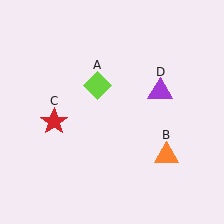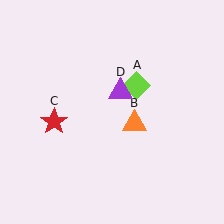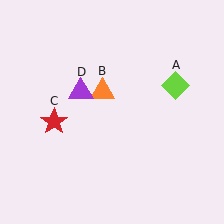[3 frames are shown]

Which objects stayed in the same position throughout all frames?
Red star (object C) remained stationary.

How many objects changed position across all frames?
3 objects changed position: lime diamond (object A), orange triangle (object B), purple triangle (object D).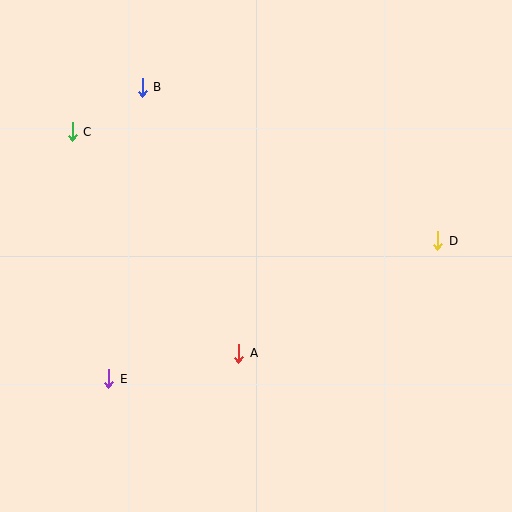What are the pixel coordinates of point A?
Point A is at (239, 353).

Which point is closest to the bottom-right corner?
Point D is closest to the bottom-right corner.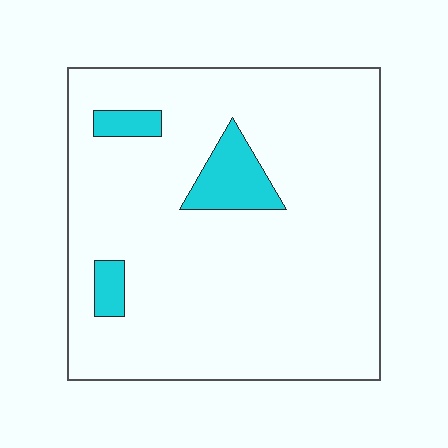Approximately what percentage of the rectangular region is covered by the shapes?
Approximately 10%.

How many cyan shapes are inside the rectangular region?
3.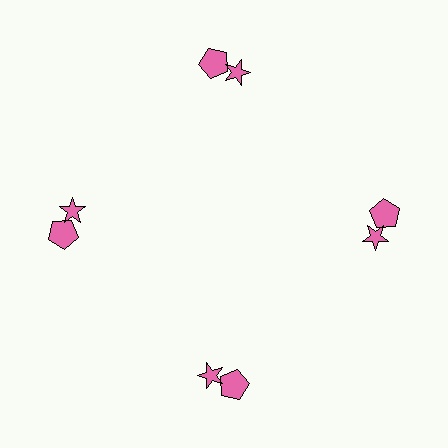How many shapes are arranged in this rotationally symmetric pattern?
There are 8 shapes, arranged in 4 groups of 2.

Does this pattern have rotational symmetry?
Yes, this pattern has 4-fold rotational symmetry. It looks the same after rotating 90 degrees around the center.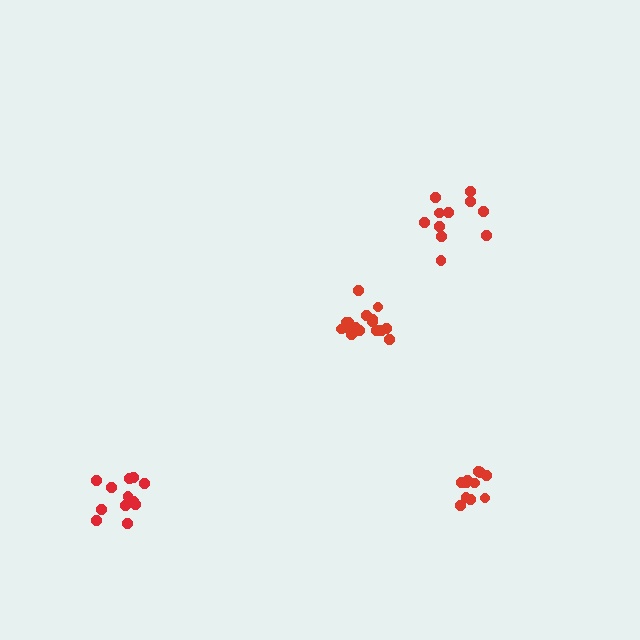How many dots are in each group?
Group 1: 16 dots, Group 2: 11 dots, Group 3: 11 dots, Group 4: 13 dots (51 total).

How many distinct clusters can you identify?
There are 4 distinct clusters.